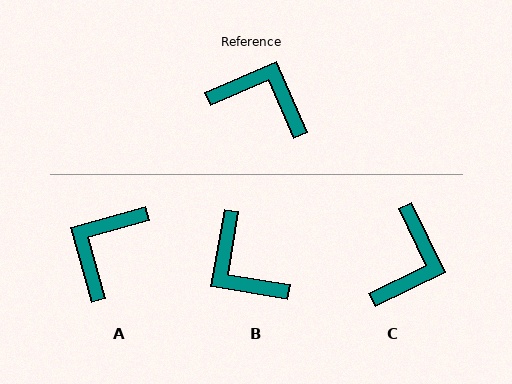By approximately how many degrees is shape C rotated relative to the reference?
Approximately 87 degrees clockwise.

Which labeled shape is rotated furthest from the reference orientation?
B, about 147 degrees away.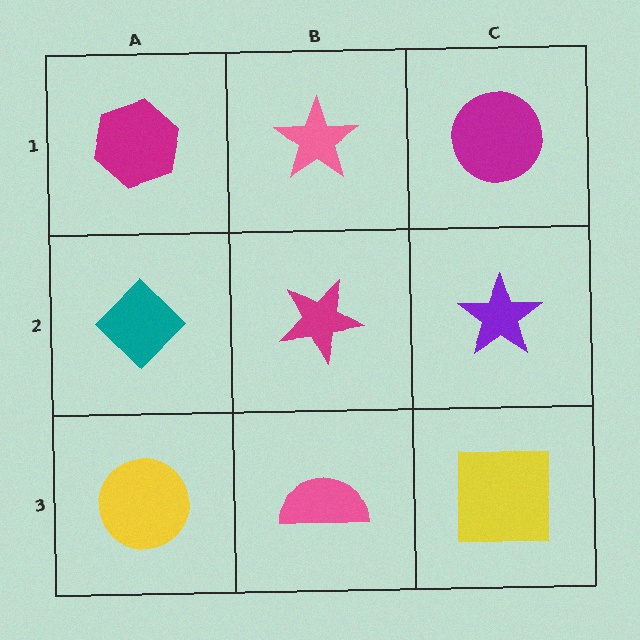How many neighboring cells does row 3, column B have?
3.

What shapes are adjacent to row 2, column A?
A magenta hexagon (row 1, column A), a yellow circle (row 3, column A), a magenta star (row 2, column B).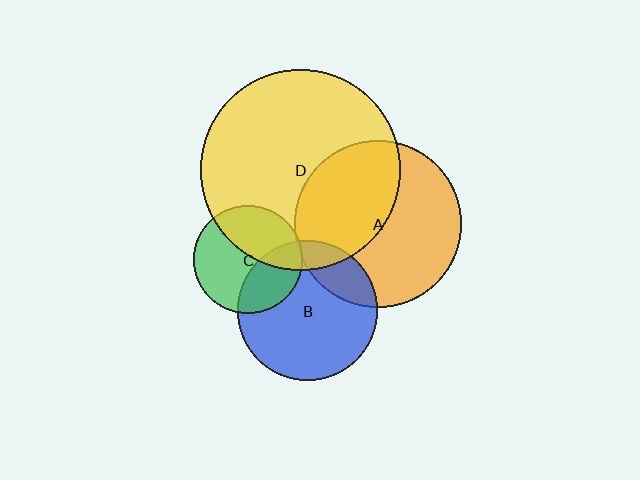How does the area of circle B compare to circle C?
Approximately 1.7 times.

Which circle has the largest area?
Circle D (yellow).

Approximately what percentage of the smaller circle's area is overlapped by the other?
Approximately 20%.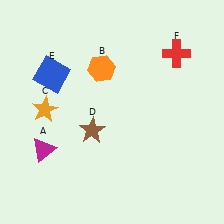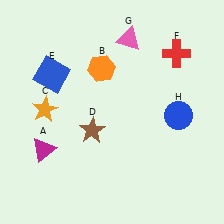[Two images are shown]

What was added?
A pink triangle (G), a blue circle (H) were added in Image 2.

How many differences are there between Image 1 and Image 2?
There are 2 differences between the two images.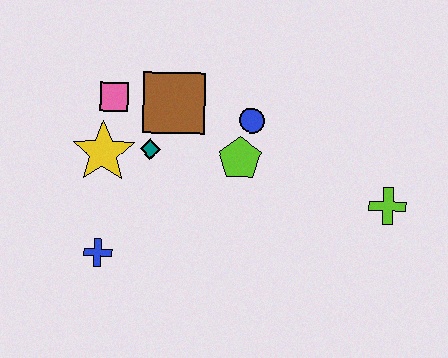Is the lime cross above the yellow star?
No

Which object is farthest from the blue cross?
The lime cross is farthest from the blue cross.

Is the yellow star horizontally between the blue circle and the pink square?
No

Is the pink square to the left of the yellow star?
No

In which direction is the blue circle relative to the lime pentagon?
The blue circle is above the lime pentagon.